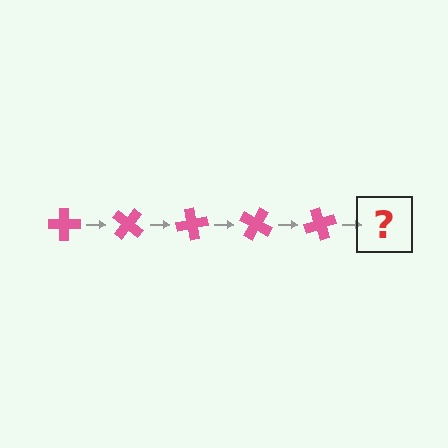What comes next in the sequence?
The next element should be a pink cross rotated 200 degrees.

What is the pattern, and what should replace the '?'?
The pattern is that the cross rotates 40 degrees each step. The '?' should be a pink cross rotated 200 degrees.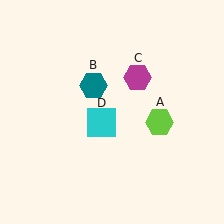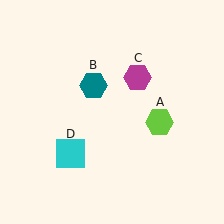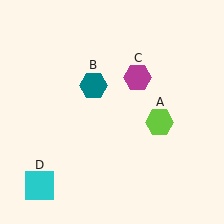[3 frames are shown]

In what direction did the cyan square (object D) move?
The cyan square (object D) moved down and to the left.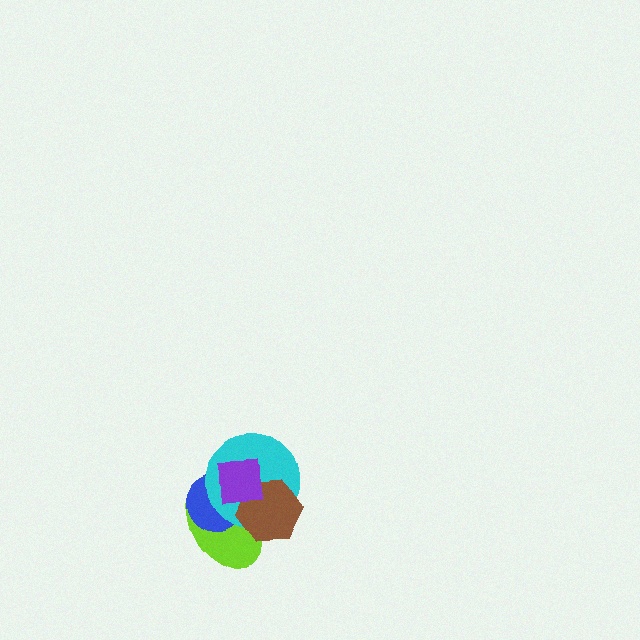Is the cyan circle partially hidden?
Yes, it is partially covered by another shape.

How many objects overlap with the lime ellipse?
4 objects overlap with the lime ellipse.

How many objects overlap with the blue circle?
4 objects overlap with the blue circle.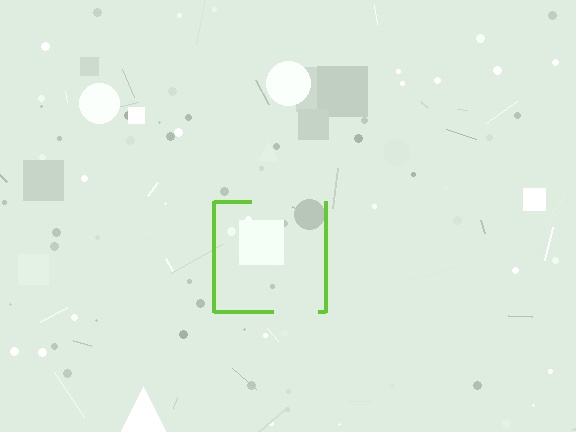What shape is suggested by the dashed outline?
The dashed outline suggests a square.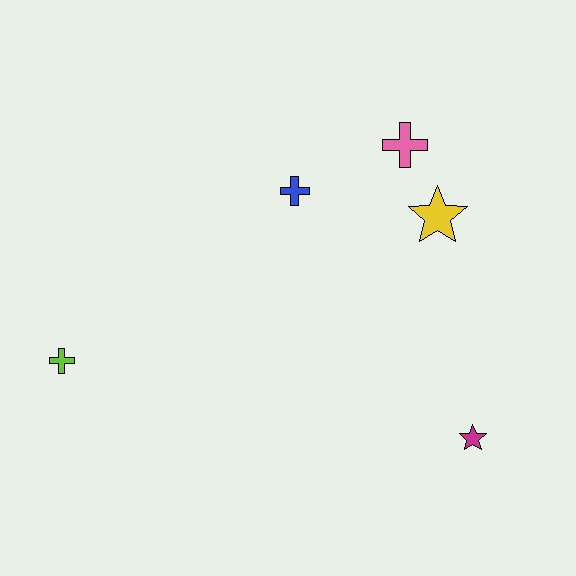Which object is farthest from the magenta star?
The lime cross is farthest from the magenta star.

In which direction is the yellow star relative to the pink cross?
The yellow star is below the pink cross.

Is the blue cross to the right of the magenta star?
No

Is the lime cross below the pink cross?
Yes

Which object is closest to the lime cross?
The blue cross is closest to the lime cross.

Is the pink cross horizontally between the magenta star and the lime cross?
Yes